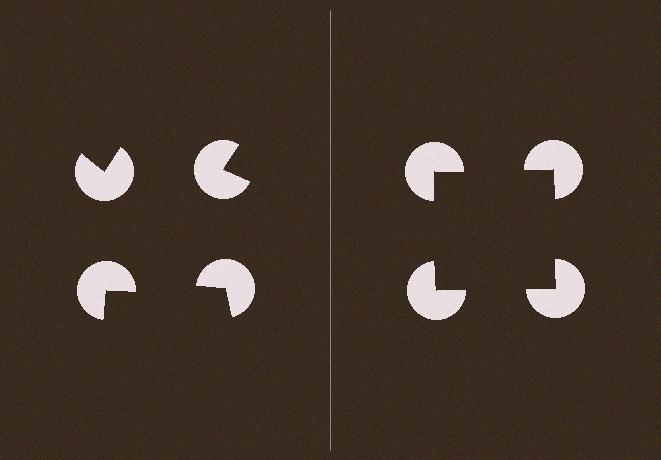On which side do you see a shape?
An illusory square appears on the right side. On the left side the wedge cuts are rotated, so no coherent shape forms.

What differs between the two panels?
The pac-man discs are positioned identically on both sides; only the wedge orientations differ. On the right they align to a square; on the left they are misaligned.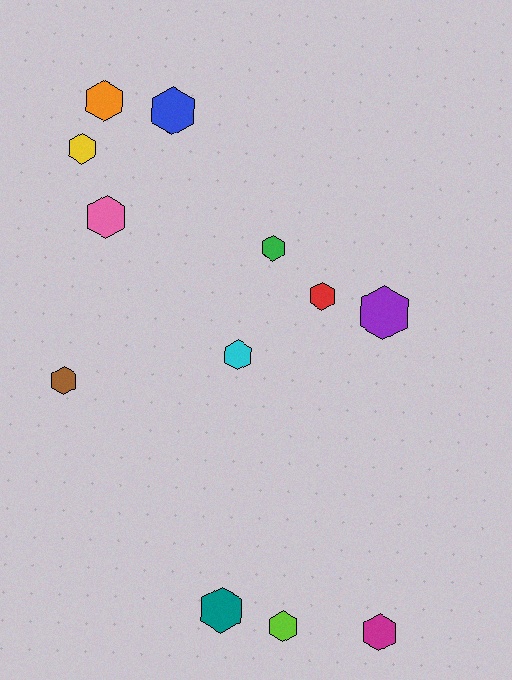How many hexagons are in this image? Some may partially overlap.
There are 12 hexagons.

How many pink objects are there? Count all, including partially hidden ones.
There is 1 pink object.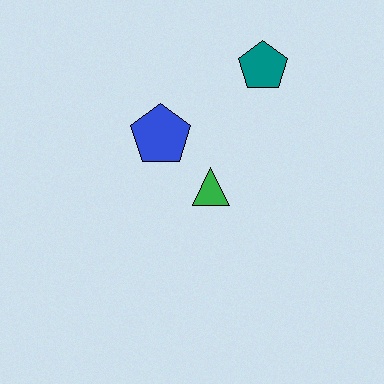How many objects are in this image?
There are 3 objects.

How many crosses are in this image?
There are no crosses.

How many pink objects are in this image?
There are no pink objects.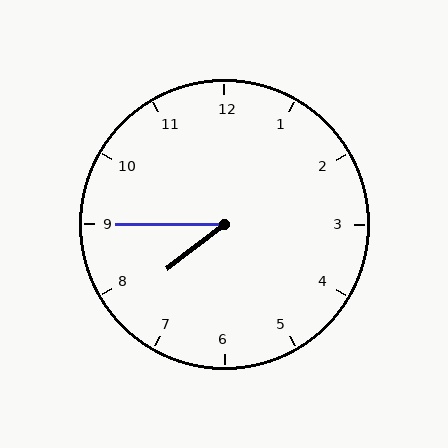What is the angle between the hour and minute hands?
Approximately 38 degrees.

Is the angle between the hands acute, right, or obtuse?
It is acute.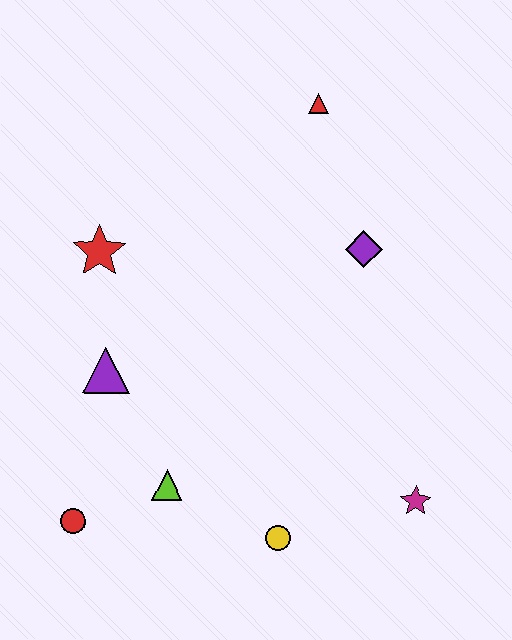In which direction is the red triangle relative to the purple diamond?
The red triangle is above the purple diamond.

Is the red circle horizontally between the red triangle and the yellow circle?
No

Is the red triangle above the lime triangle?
Yes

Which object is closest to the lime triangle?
The red circle is closest to the lime triangle.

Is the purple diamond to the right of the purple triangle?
Yes